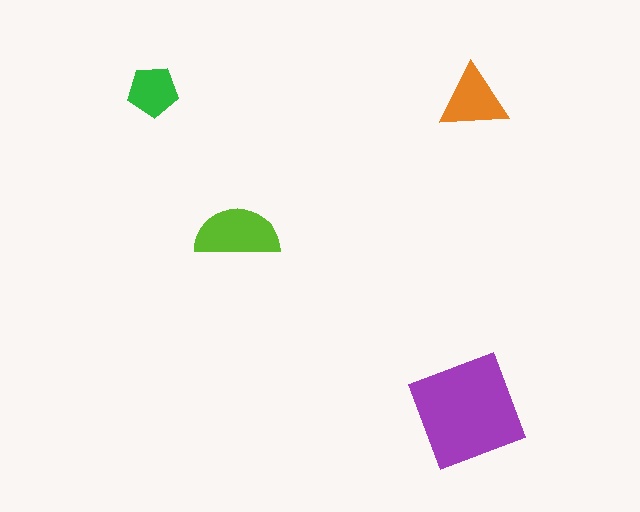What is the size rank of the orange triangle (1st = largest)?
3rd.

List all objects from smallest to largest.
The green pentagon, the orange triangle, the lime semicircle, the purple diamond.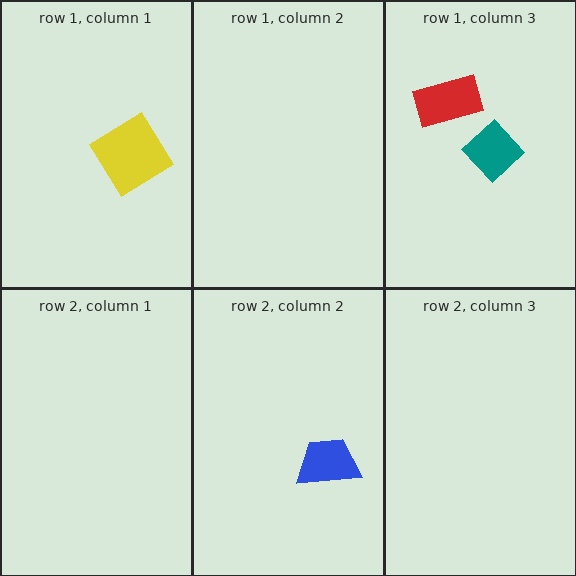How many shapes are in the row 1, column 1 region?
1.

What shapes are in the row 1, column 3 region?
The teal diamond, the red rectangle.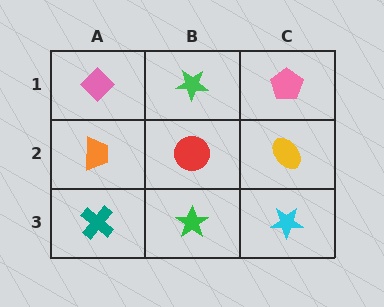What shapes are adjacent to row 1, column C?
A yellow ellipse (row 2, column C), a green star (row 1, column B).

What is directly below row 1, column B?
A red circle.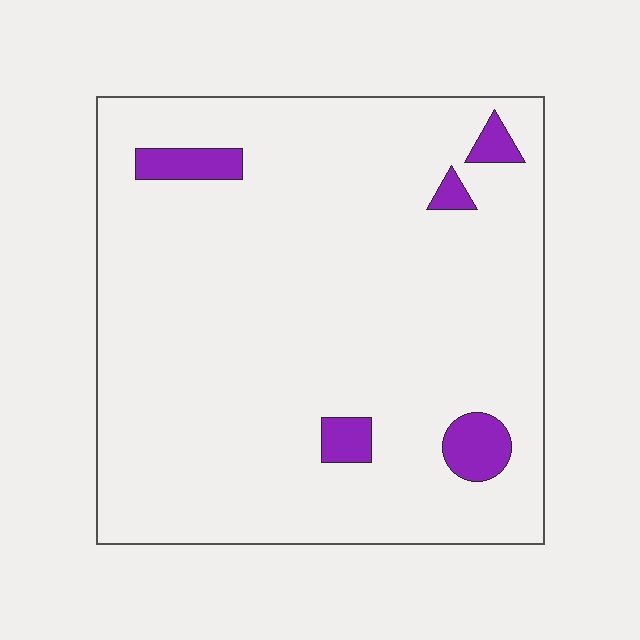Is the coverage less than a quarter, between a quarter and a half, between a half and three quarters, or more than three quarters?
Less than a quarter.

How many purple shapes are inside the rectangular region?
5.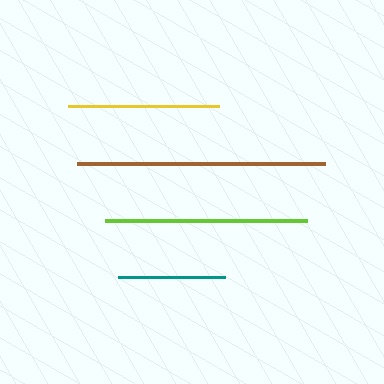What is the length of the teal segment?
The teal segment is approximately 107 pixels long.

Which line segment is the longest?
The brown line is the longest at approximately 248 pixels.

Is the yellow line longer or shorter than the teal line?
The yellow line is longer than the teal line.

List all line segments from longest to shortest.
From longest to shortest: brown, lime, yellow, teal.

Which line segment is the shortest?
The teal line is the shortest at approximately 107 pixels.